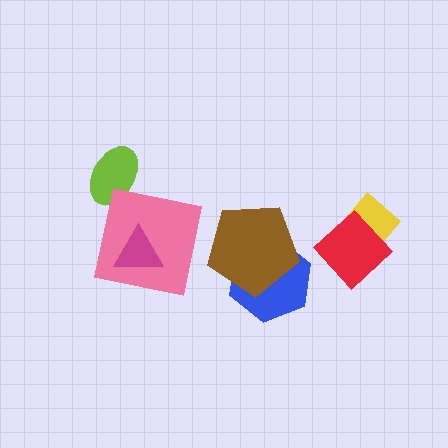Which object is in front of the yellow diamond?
The red diamond is in front of the yellow diamond.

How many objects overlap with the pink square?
1 object overlaps with the pink square.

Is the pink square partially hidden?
Yes, it is partially covered by another shape.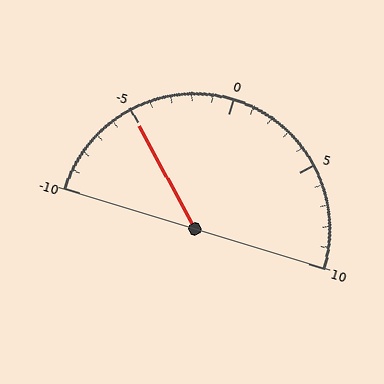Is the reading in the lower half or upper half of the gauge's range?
The reading is in the lower half of the range (-10 to 10).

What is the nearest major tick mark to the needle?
The nearest major tick mark is -5.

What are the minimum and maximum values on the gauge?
The gauge ranges from -10 to 10.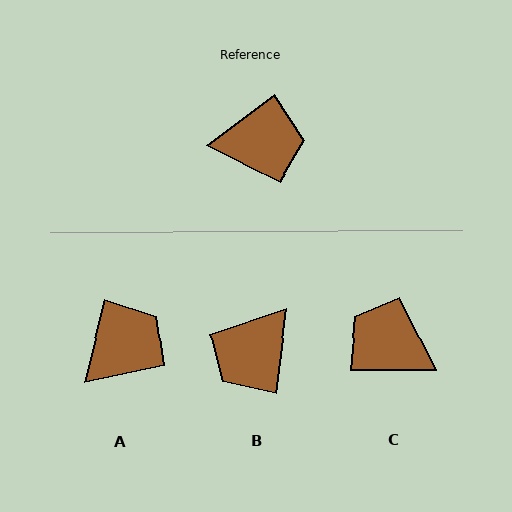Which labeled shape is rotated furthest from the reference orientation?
C, about 143 degrees away.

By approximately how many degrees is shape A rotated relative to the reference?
Approximately 39 degrees counter-clockwise.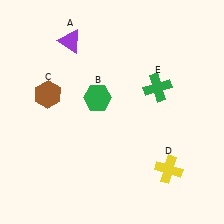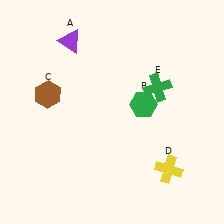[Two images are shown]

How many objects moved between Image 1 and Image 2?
1 object moved between the two images.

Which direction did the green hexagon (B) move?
The green hexagon (B) moved right.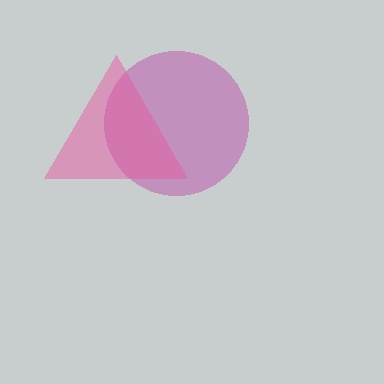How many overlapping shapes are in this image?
There are 2 overlapping shapes in the image.